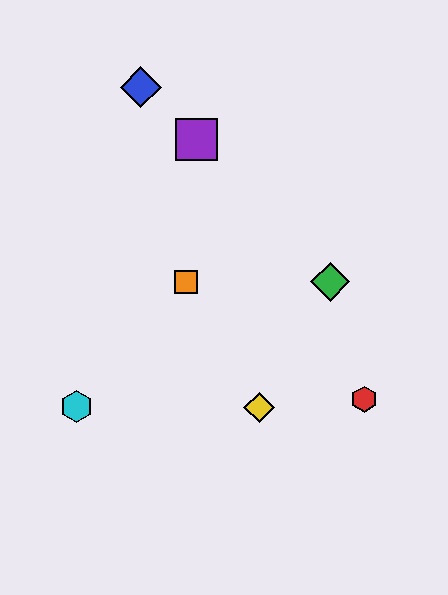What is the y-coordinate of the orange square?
The orange square is at y≈282.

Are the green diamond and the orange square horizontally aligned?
Yes, both are at y≈282.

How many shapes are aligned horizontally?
2 shapes (the green diamond, the orange square) are aligned horizontally.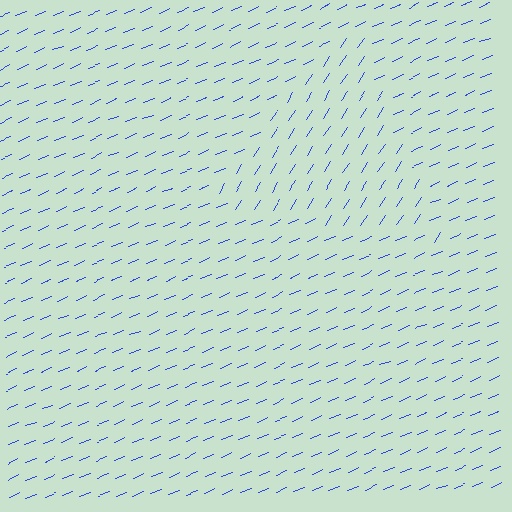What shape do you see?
I see a triangle.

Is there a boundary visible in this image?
Yes, there is a texture boundary formed by a change in line orientation.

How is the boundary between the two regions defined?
The boundary is defined purely by a change in line orientation (approximately 34 degrees difference). All lines are the same color and thickness.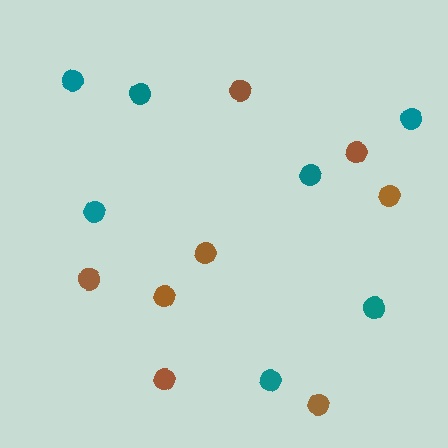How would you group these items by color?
There are 2 groups: one group of brown circles (8) and one group of teal circles (7).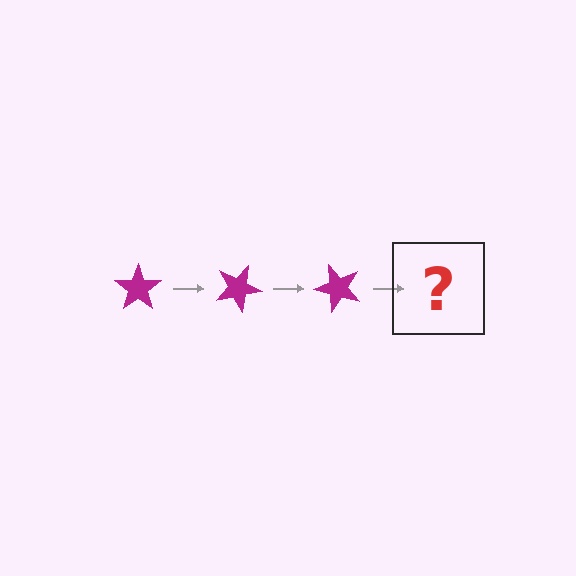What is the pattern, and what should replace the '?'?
The pattern is that the star rotates 25 degrees each step. The '?' should be a magenta star rotated 75 degrees.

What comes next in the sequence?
The next element should be a magenta star rotated 75 degrees.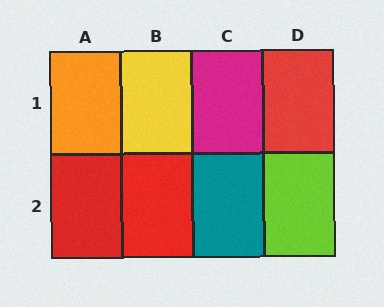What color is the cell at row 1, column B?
Yellow.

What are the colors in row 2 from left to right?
Red, red, teal, lime.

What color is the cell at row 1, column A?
Orange.